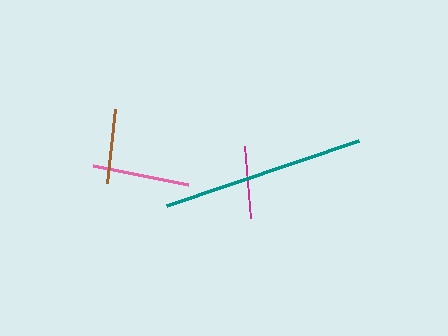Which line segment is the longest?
The teal line is the longest at approximately 202 pixels.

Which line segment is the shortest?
The magenta line is the shortest at approximately 73 pixels.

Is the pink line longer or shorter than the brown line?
The pink line is longer than the brown line.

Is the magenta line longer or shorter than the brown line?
The brown line is longer than the magenta line.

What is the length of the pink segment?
The pink segment is approximately 97 pixels long.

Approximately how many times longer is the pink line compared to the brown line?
The pink line is approximately 1.3 times the length of the brown line.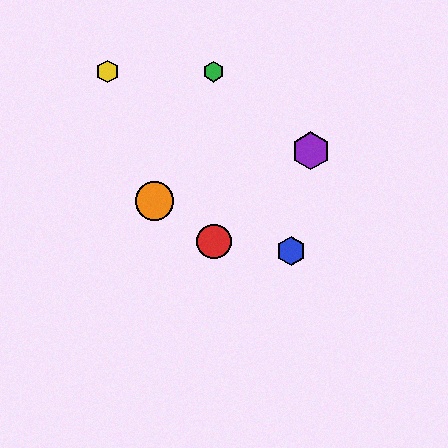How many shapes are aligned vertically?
2 shapes (the red circle, the green hexagon) are aligned vertically.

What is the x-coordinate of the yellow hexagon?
The yellow hexagon is at x≈108.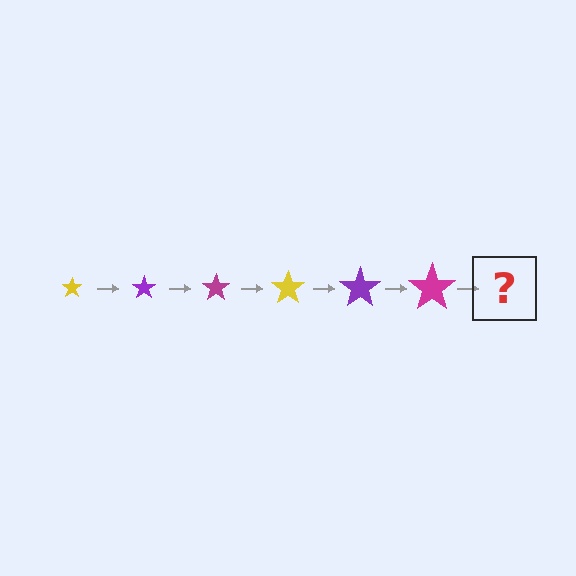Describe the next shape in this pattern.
It should be a yellow star, larger than the previous one.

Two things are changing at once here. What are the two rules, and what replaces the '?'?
The two rules are that the star grows larger each step and the color cycles through yellow, purple, and magenta. The '?' should be a yellow star, larger than the previous one.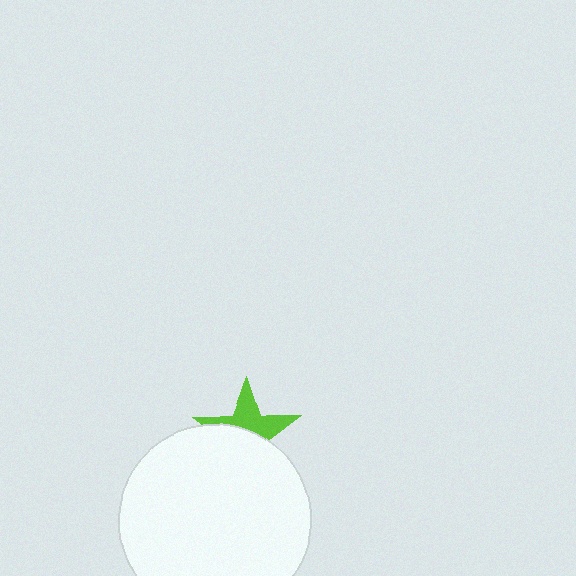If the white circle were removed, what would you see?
You would see the complete lime star.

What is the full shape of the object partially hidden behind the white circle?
The partially hidden object is a lime star.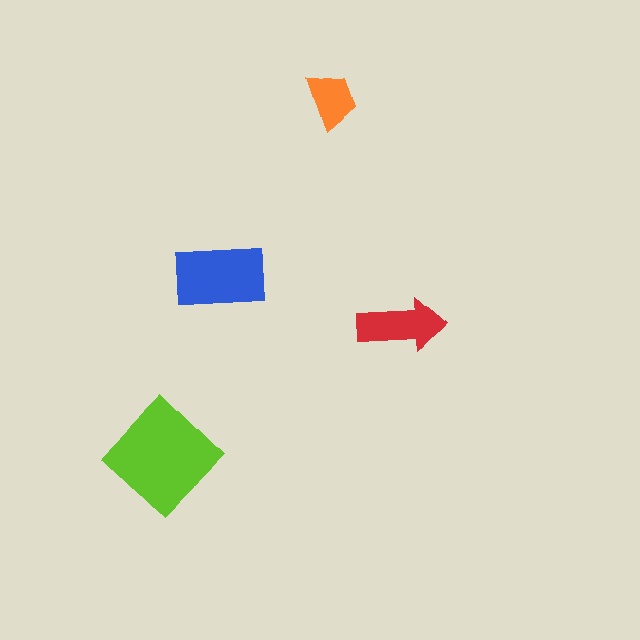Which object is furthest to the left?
The lime diamond is leftmost.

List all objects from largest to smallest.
The lime diamond, the blue rectangle, the red arrow, the orange trapezoid.